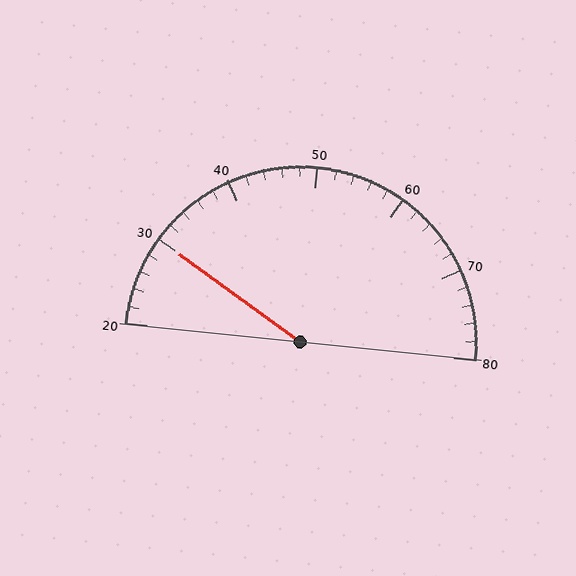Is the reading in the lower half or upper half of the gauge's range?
The reading is in the lower half of the range (20 to 80).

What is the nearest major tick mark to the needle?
The nearest major tick mark is 30.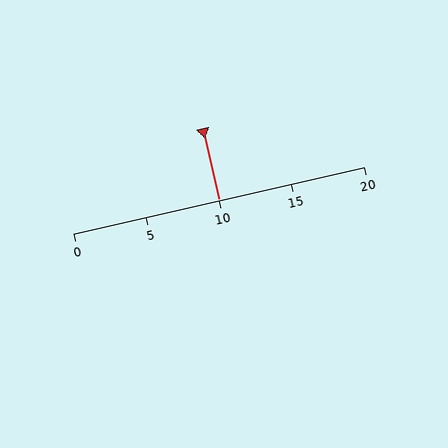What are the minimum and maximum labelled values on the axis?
The axis runs from 0 to 20.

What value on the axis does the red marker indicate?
The marker indicates approximately 10.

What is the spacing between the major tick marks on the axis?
The major ticks are spaced 5 apart.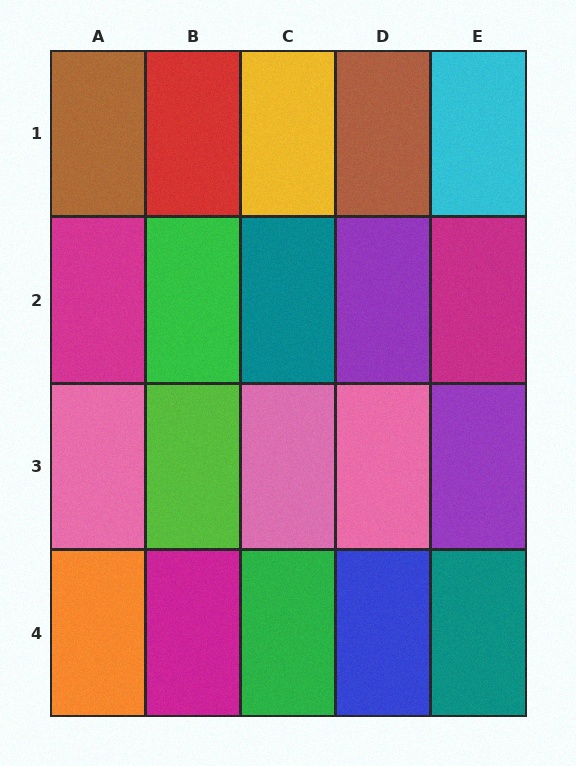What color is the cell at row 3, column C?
Pink.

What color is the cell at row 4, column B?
Magenta.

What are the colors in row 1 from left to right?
Brown, red, yellow, brown, cyan.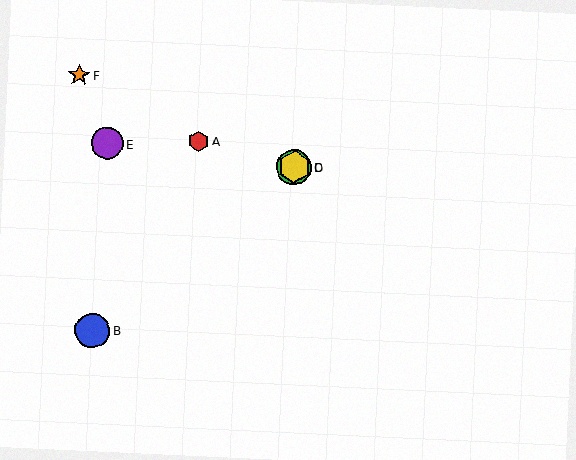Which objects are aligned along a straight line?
Objects B, C, D are aligned along a straight line.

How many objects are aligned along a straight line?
3 objects (B, C, D) are aligned along a straight line.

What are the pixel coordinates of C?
Object C is at (294, 167).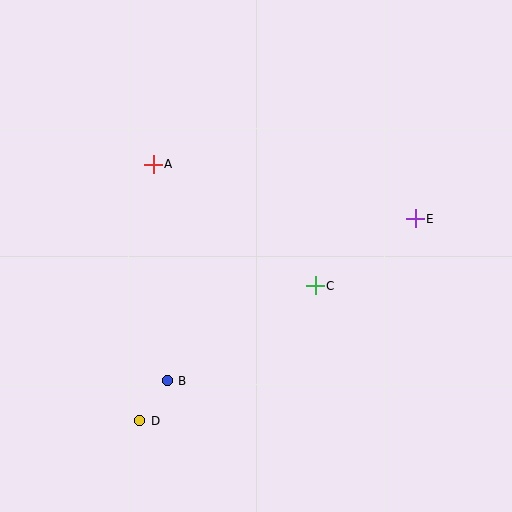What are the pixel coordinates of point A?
Point A is at (153, 164).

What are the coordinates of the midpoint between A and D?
The midpoint between A and D is at (147, 293).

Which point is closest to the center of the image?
Point C at (315, 286) is closest to the center.